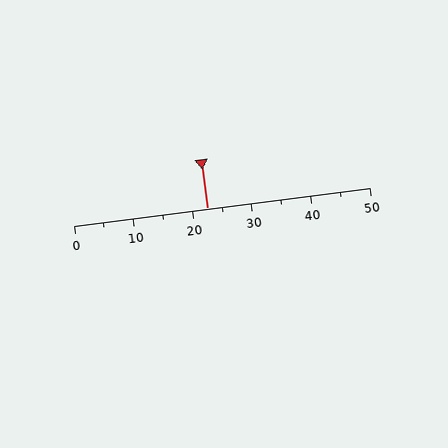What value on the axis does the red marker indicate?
The marker indicates approximately 22.5.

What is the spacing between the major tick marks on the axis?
The major ticks are spaced 10 apart.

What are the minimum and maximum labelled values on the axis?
The axis runs from 0 to 50.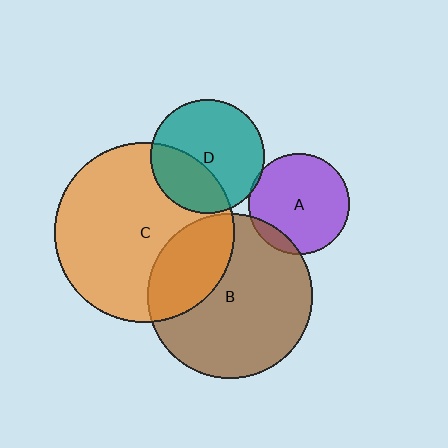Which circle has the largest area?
Circle C (orange).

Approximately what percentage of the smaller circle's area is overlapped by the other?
Approximately 30%.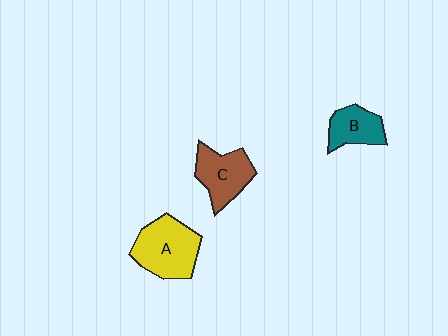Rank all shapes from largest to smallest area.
From largest to smallest: A (yellow), C (brown), B (teal).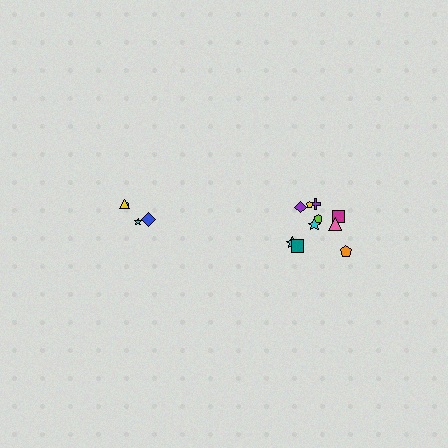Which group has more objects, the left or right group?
The right group.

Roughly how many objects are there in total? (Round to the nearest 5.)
Roughly 15 objects in total.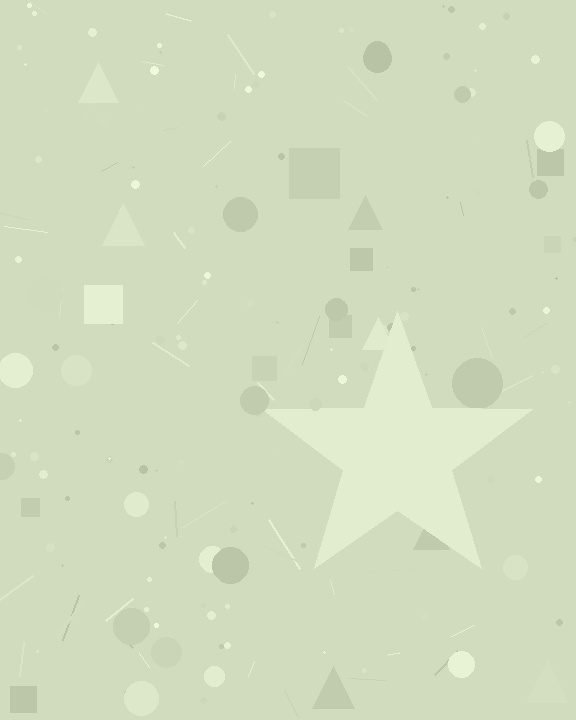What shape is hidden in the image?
A star is hidden in the image.